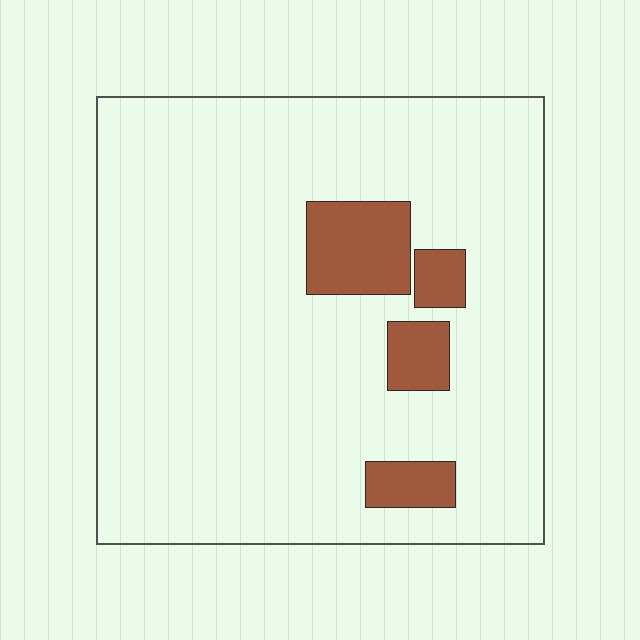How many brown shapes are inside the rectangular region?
4.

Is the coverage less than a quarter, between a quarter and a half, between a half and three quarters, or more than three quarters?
Less than a quarter.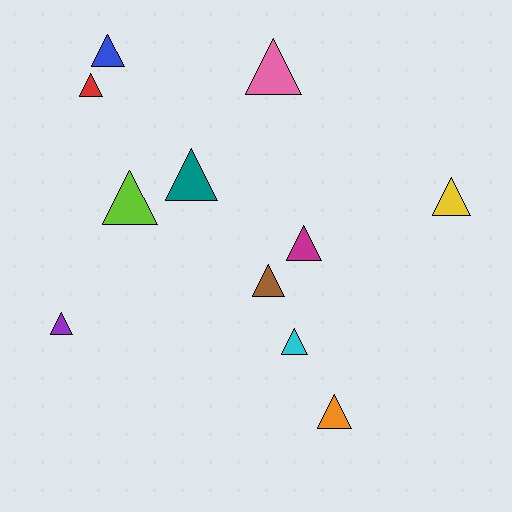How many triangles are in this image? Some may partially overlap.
There are 11 triangles.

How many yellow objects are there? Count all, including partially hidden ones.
There is 1 yellow object.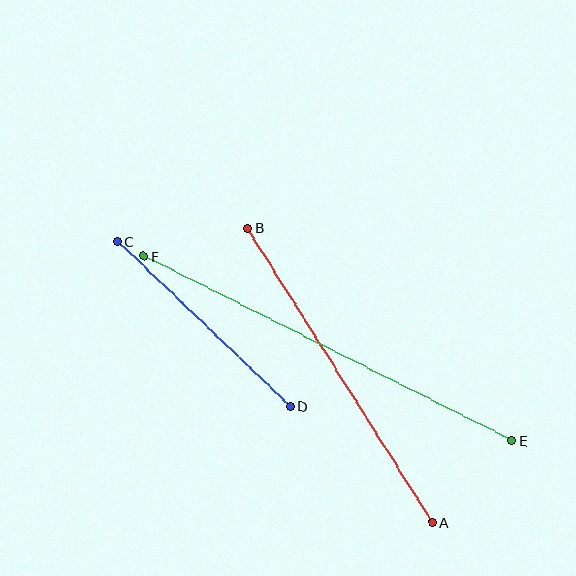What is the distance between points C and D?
The distance is approximately 239 pixels.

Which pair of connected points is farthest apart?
Points E and F are farthest apart.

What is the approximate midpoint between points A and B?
The midpoint is at approximately (340, 375) pixels.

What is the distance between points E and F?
The distance is approximately 412 pixels.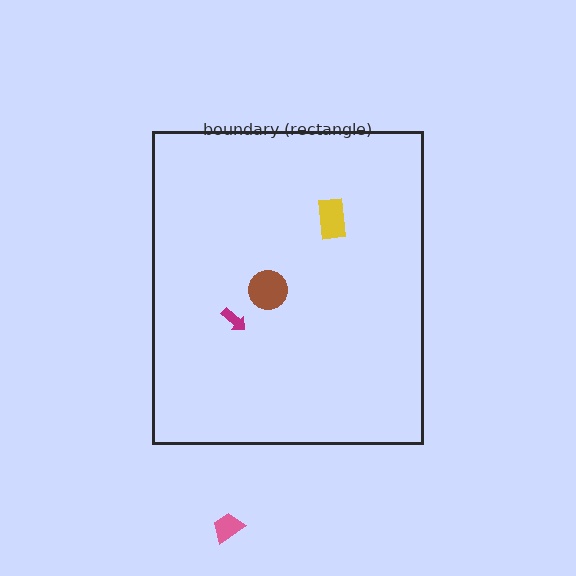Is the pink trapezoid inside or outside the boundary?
Outside.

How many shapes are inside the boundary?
3 inside, 1 outside.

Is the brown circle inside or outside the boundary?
Inside.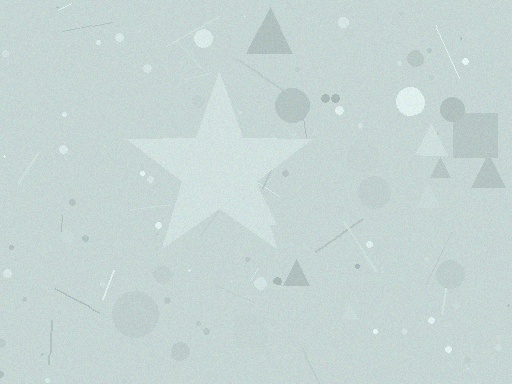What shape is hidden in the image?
A star is hidden in the image.